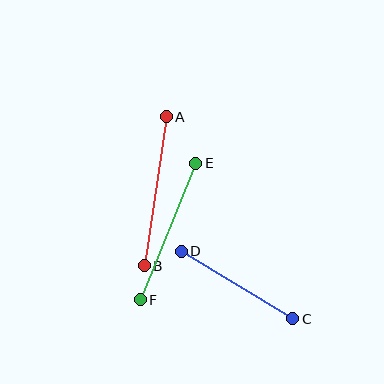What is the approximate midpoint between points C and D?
The midpoint is at approximately (237, 285) pixels.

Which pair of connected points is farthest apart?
Points A and B are farthest apart.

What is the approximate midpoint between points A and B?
The midpoint is at approximately (155, 191) pixels.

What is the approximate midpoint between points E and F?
The midpoint is at approximately (168, 231) pixels.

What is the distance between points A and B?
The distance is approximately 151 pixels.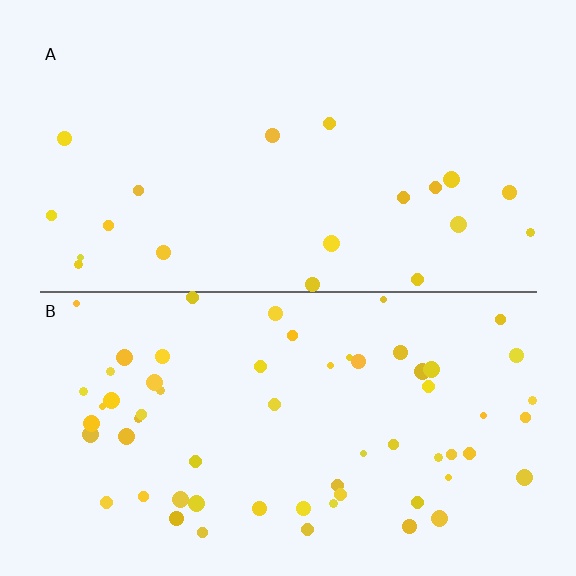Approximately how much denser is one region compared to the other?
Approximately 3.2× — region B over region A.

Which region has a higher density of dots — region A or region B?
B (the bottom).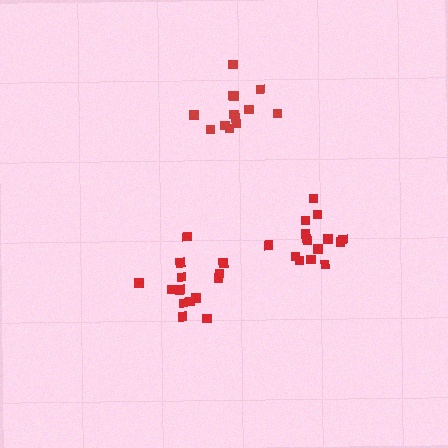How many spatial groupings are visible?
There are 3 spatial groupings.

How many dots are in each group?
Group 1: 15 dots, Group 2: 13 dots, Group 3: 15 dots (43 total).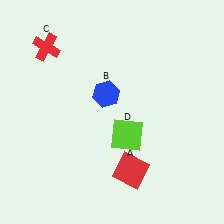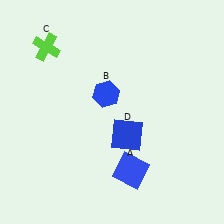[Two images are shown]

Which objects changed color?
A changed from red to blue. C changed from red to lime. D changed from lime to blue.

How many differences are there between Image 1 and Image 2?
There are 3 differences between the two images.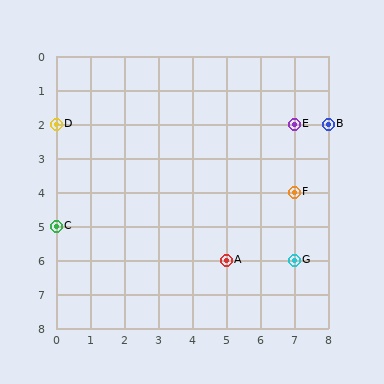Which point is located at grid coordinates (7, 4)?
Point F is at (7, 4).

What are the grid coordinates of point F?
Point F is at grid coordinates (7, 4).